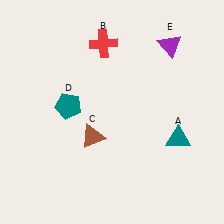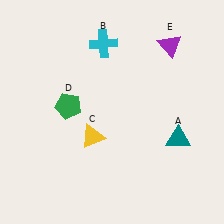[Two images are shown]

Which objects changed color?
B changed from red to cyan. C changed from brown to yellow. D changed from teal to green.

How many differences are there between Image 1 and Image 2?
There are 3 differences between the two images.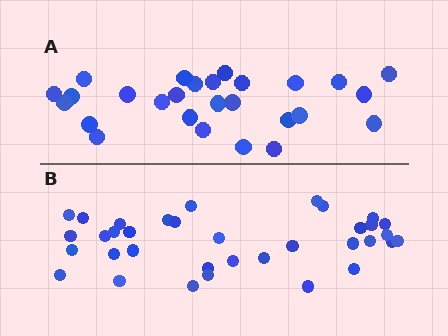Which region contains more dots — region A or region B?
Region B (the bottom region) has more dots.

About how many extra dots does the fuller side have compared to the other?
Region B has roughly 8 or so more dots than region A.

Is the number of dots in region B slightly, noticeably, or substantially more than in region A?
Region B has noticeably more, but not dramatically so. The ratio is roughly 1.3 to 1.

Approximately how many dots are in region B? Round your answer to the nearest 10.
About 40 dots. (The exact count is 35, which rounds to 40.)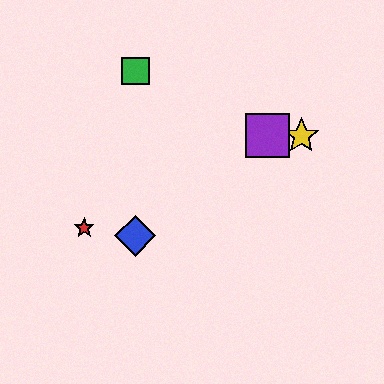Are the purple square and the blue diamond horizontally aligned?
No, the purple square is at y≈136 and the blue diamond is at y≈236.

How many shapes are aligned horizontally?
2 shapes (the yellow star, the purple square) are aligned horizontally.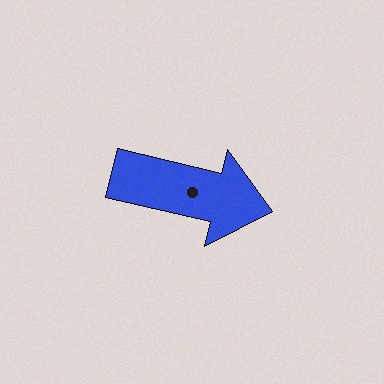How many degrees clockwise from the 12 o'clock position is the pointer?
Approximately 103 degrees.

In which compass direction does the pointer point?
East.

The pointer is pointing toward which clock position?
Roughly 3 o'clock.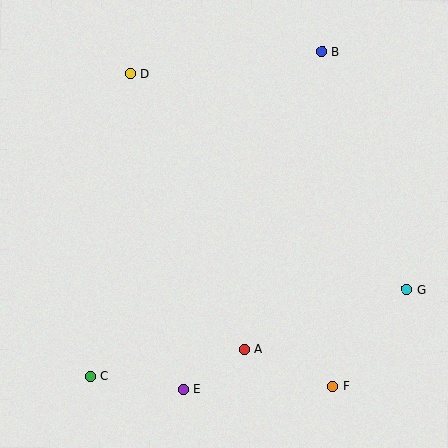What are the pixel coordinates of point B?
Point B is at (322, 52).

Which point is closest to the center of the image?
Point A at (244, 349) is closest to the center.